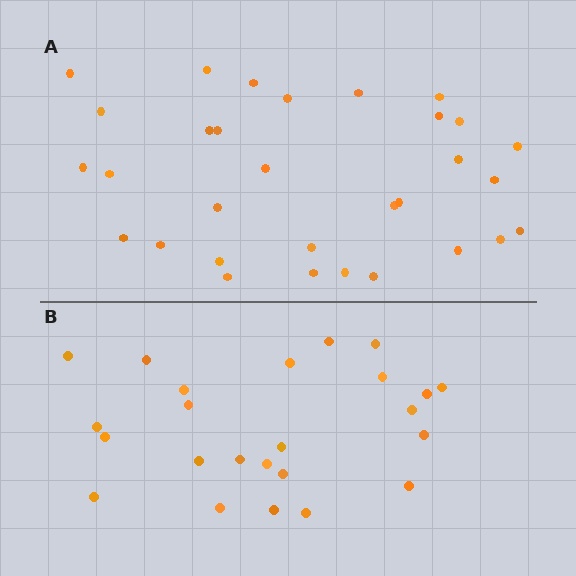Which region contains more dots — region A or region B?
Region A (the top region) has more dots.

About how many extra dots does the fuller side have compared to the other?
Region A has roughly 8 or so more dots than region B.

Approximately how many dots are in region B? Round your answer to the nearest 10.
About 20 dots. (The exact count is 24, which rounds to 20.)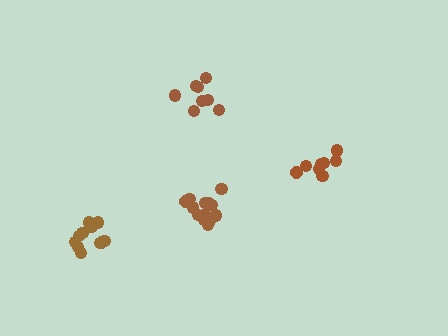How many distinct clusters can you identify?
There are 4 distinct clusters.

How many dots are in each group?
Group 1: 8 dots, Group 2: 13 dots, Group 3: 8 dots, Group 4: 13 dots (42 total).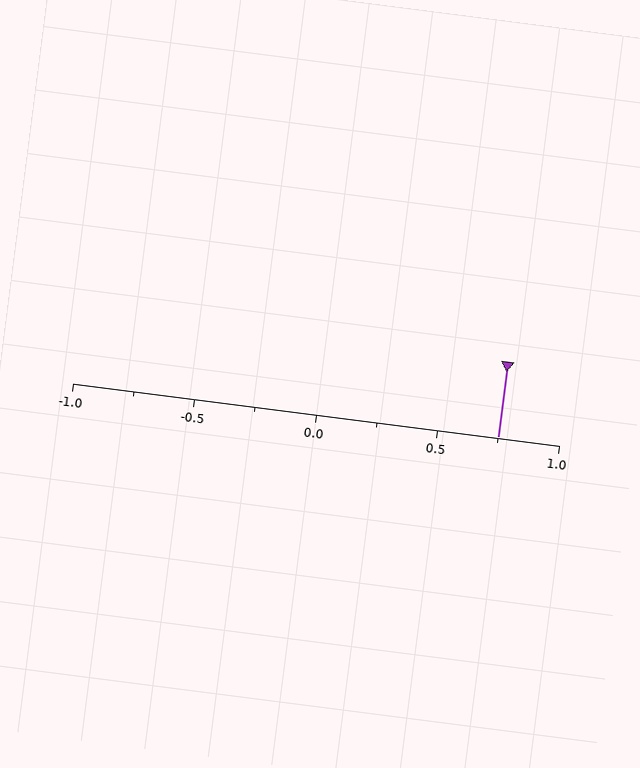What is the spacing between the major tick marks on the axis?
The major ticks are spaced 0.5 apart.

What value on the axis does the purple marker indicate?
The marker indicates approximately 0.75.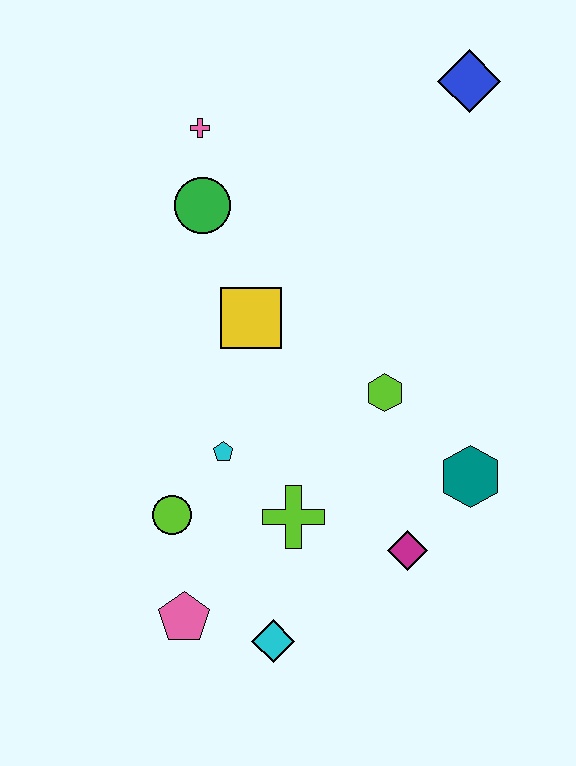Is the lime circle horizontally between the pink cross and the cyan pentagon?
No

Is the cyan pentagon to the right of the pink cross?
Yes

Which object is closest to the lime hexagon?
The teal hexagon is closest to the lime hexagon.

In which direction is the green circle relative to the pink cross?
The green circle is below the pink cross.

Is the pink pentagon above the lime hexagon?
No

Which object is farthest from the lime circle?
The blue diamond is farthest from the lime circle.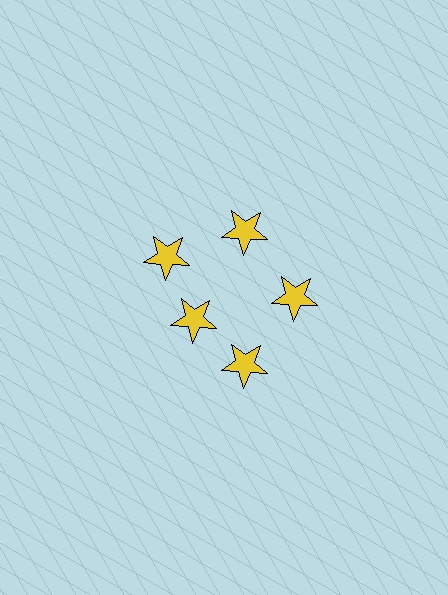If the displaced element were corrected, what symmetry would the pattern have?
It would have 5-fold rotational symmetry — the pattern would map onto itself every 72 degrees.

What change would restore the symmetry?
The symmetry would be restored by moving it outward, back onto the ring so that all 5 stars sit at equal angles and equal distance from the center.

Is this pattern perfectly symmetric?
No. The 5 yellow stars are arranged in a ring, but one element near the 8 o'clock position is pulled inward toward the center, breaking the 5-fold rotational symmetry.